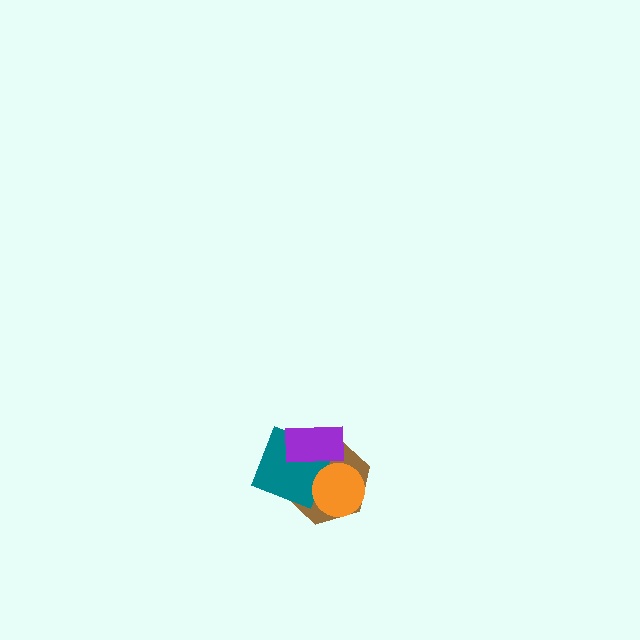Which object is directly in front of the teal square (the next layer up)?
The orange circle is directly in front of the teal square.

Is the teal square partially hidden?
Yes, it is partially covered by another shape.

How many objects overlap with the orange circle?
2 objects overlap with the orange circle.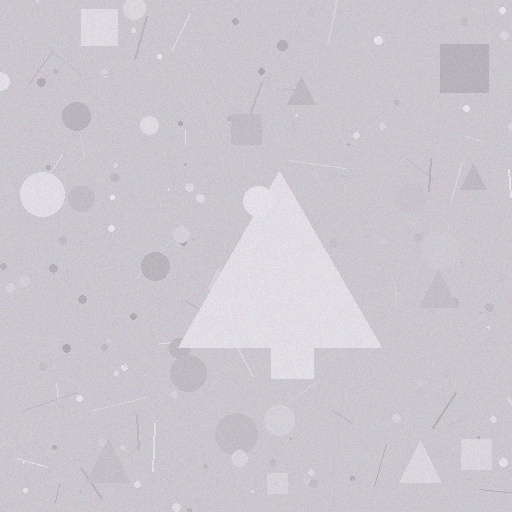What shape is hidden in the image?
A triangle is hidden in the image.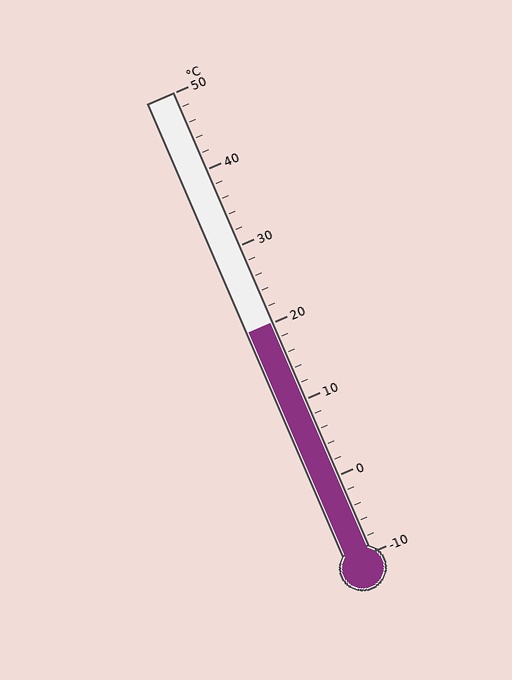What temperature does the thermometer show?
The thermometer shows approximately 20°C.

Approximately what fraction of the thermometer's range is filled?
The thermometer is filled to approximately 50% of its range.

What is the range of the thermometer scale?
The thermometer scale ranges from -10°C to 50°C.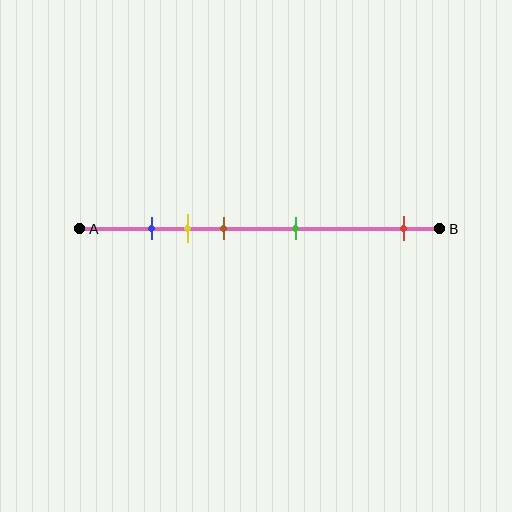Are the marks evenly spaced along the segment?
No, the marks are not evenly spaced.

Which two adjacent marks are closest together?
The blue and yellow marks are the closest adjacent pair.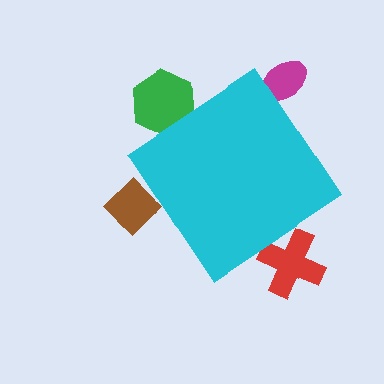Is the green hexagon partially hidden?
Yes, the green hexagon is partially hidden behind the cyan diamond.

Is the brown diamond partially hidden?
Yes, the brown diamond is partially hidden behind the cyan diamond.